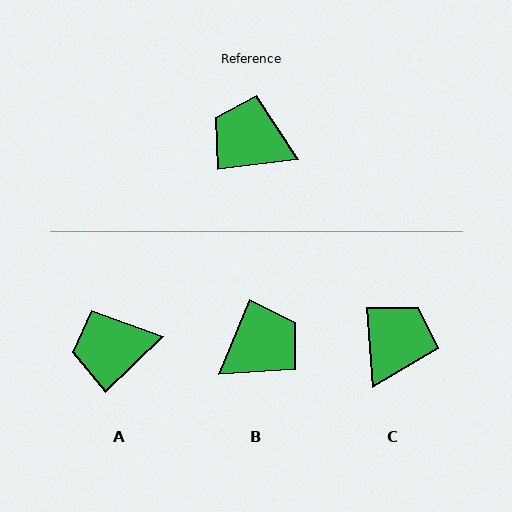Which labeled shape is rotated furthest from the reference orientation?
B, about 119 degrees away.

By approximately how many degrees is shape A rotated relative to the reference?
Approximately 37 degrees counter-clockwise.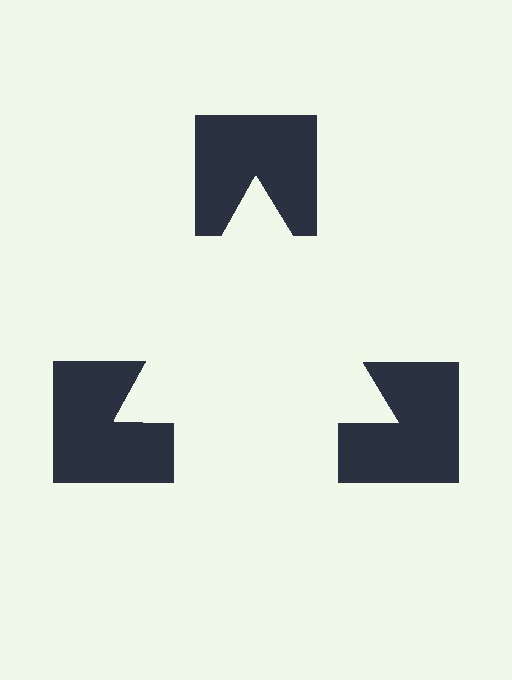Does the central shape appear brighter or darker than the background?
It typically appears slightly brighter than the background, even though no actual brightness change is drawn.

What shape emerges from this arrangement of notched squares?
An illusory triangle — its edges are inferred from the aligned wedge cuts in the notched squares, not physically drawn.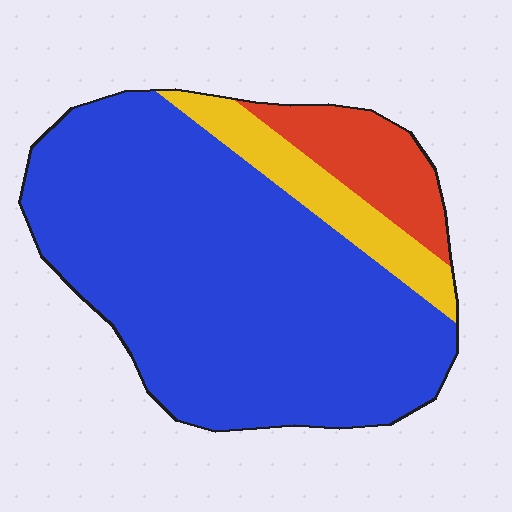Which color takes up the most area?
Blue, at roughly 75%.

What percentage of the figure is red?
Red covers about 10% of the figure.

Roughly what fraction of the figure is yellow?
Yellow takes up about one eighth (1/8) of the figure.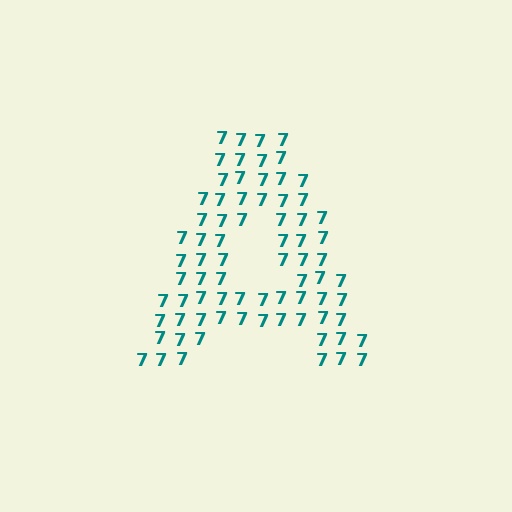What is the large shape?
The large shape is the letter A.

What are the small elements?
The small elements are digit 7's.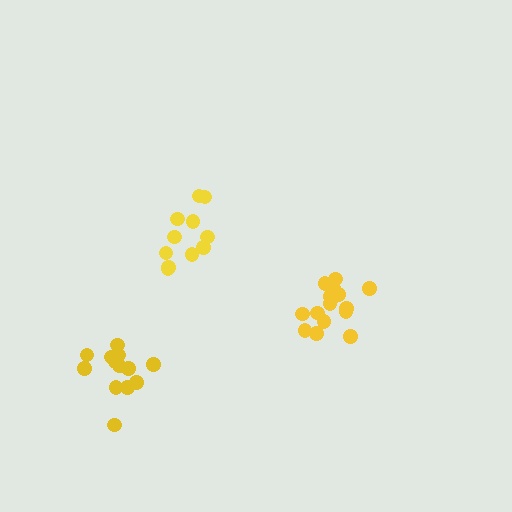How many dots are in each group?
Group 1: 11 dots, Group 2: 16 dots, Group 3: 13 dots (40 total).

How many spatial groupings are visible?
There are 3 spatial groupings.